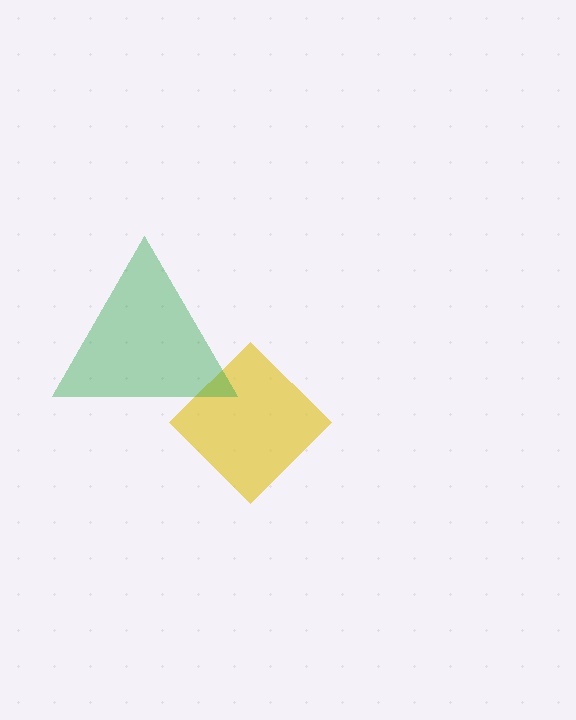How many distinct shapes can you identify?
There are 2 distinct shapes: a yellow diamond, a green triangle.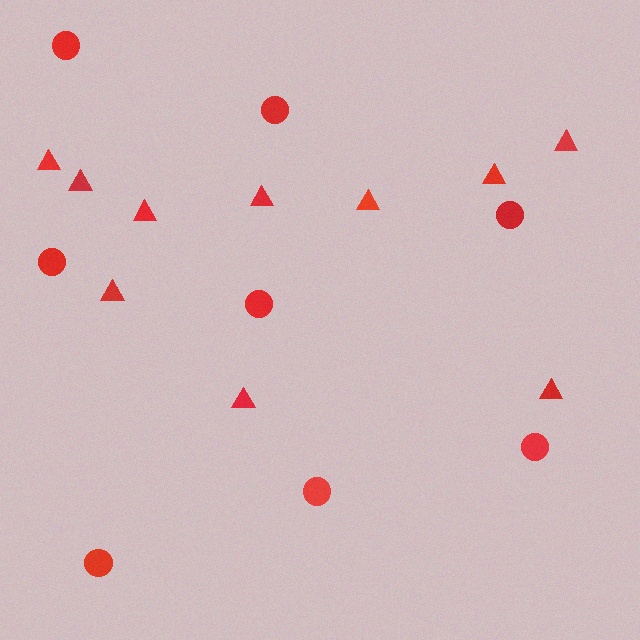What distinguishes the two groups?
There are 2 groups: one group of triangles (10) and one group of circles (8).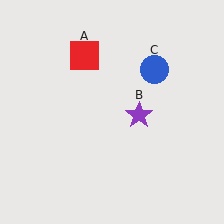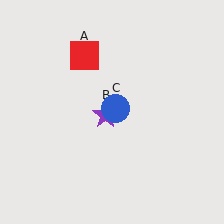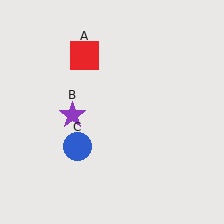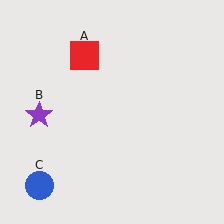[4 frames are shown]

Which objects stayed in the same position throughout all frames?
Red square (object A) remained stationary.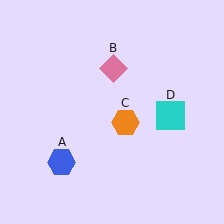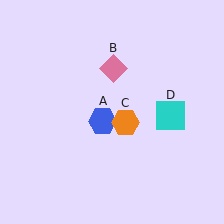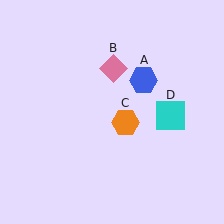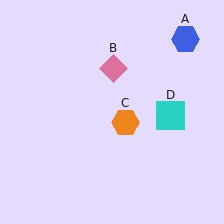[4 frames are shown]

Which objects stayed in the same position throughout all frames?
Pink diamond (object B) and orange hexagon (object C) and cyan square (object D) remained stationary.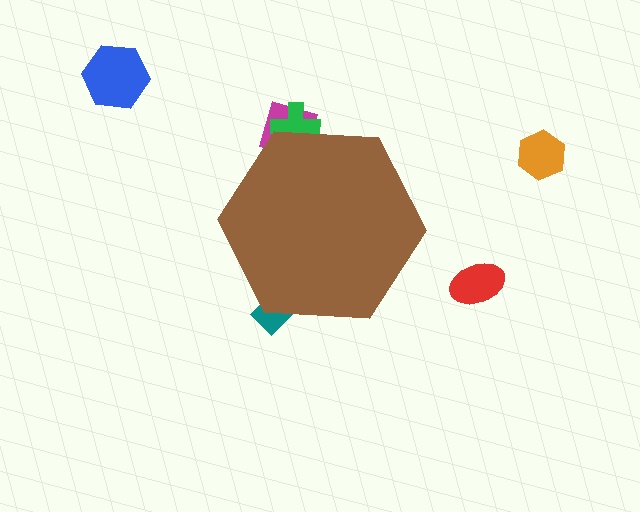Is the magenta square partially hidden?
Yes, the magenta square is partially hidden behind the brown hexagon.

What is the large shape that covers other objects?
A brown hexagon.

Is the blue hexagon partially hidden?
No, the blue hexagon is fully visible.